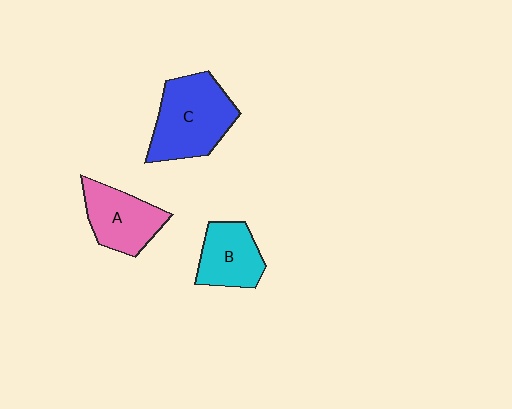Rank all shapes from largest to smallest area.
From largest to smallest: C (blue), A (pink), B (cyan).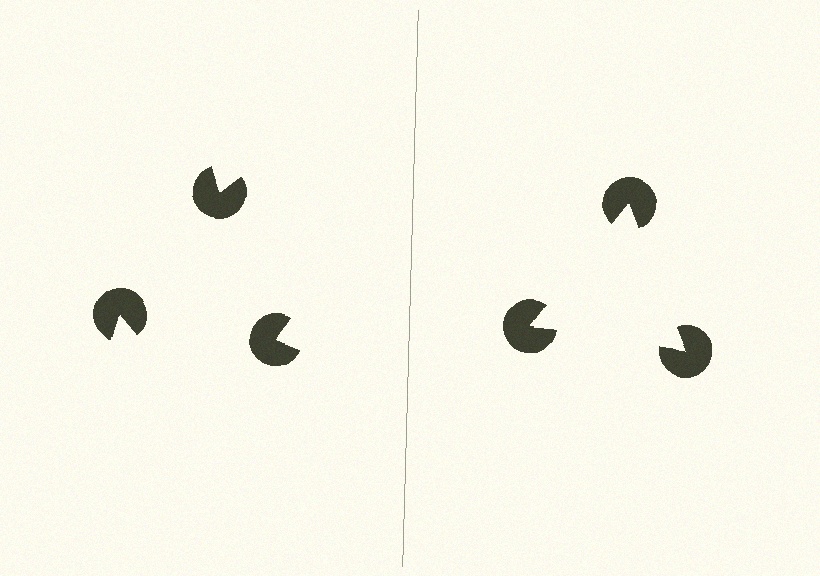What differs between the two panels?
The pac-man discs are positioned identically on both sides; only the wedge orientations differ. On the right they align to a triangle; on the left they are misaligned.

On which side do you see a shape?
An illusory triangle appears on the right side. On the left side the wedge cuts are rotated, so no coherent shape forms.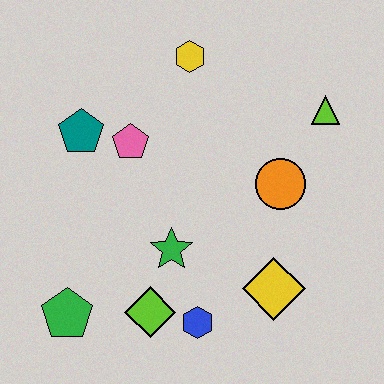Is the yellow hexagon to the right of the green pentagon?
Yes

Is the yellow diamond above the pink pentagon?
No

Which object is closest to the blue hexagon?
The lime diamond is closest to the blue hexagon.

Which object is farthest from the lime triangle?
The green pentagon is farthest from the lime triangle.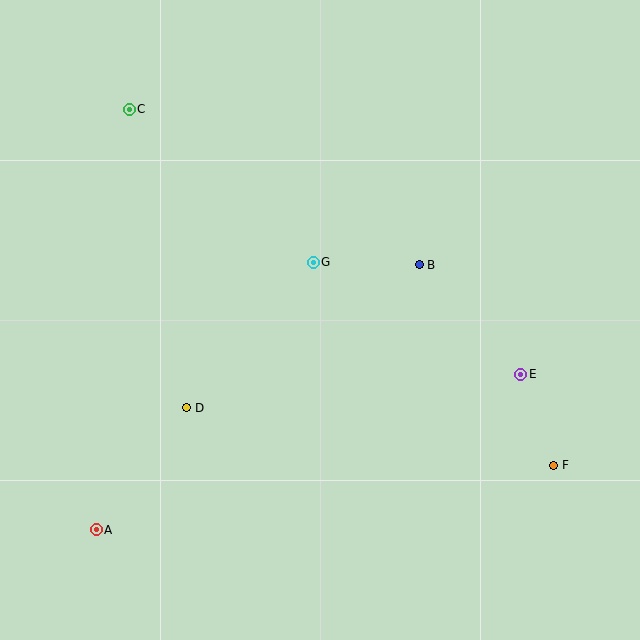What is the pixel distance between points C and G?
The distance between C and G is 239 pixels.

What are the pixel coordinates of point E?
Point E is at (521, 374).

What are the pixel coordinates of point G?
Point G is at (313, 262).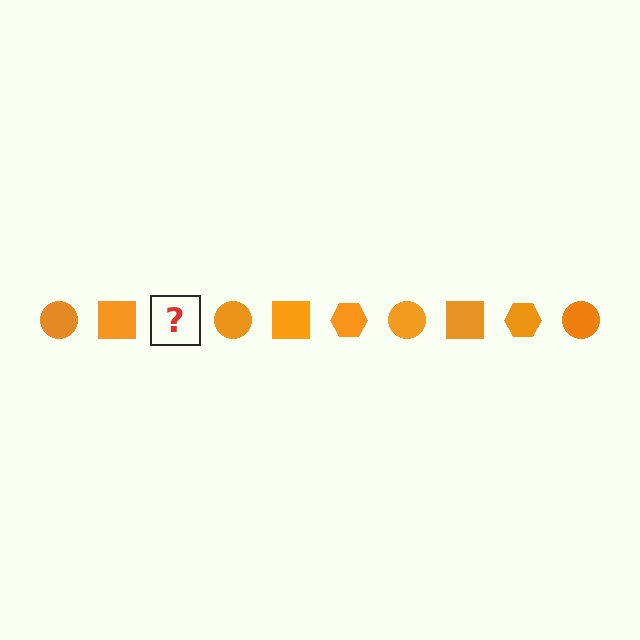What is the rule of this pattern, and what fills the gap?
The rule is that the pattern cycles through circle, square, hexagon shapes in orange. The gap should be filled with an orange hexagon.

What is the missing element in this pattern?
The missing element is an orange hexagon.